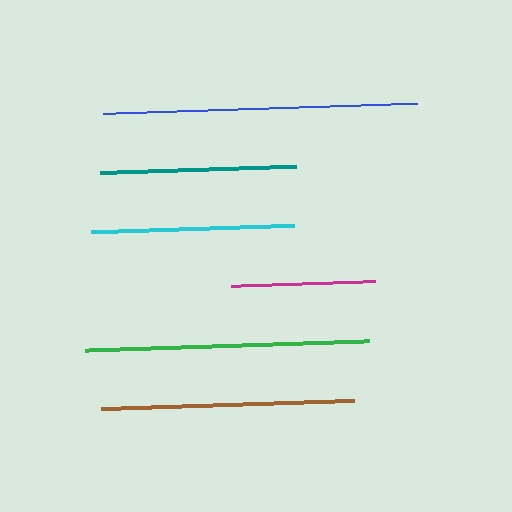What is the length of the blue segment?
The blue segment is approximately 314 pixels long.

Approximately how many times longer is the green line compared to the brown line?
The green line is approximately 1.1 times the length of the brown line.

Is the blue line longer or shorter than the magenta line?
The blue line is longer than the magenta line.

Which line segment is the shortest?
The magenta line is the shortest at approximately 144 pixels.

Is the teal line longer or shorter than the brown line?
The brown line is longer than the teal line.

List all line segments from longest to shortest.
From longest to shortest: blue, green, brown, cyan, teal, magenta.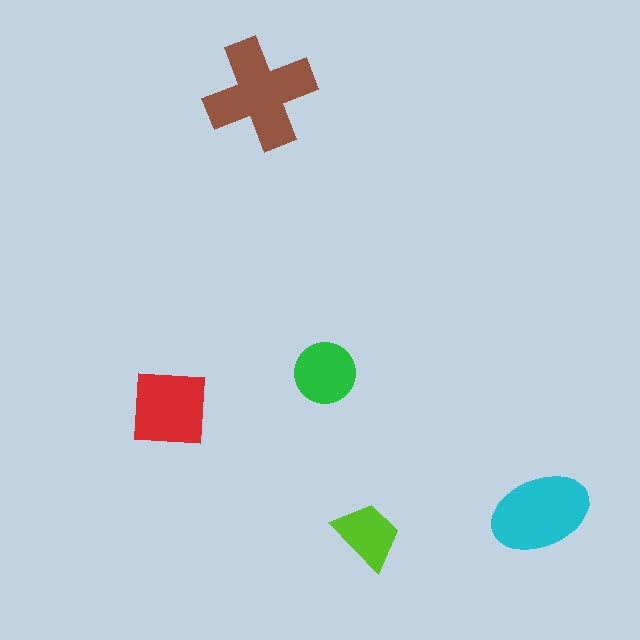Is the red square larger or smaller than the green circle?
Larger.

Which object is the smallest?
The lime trapezoid.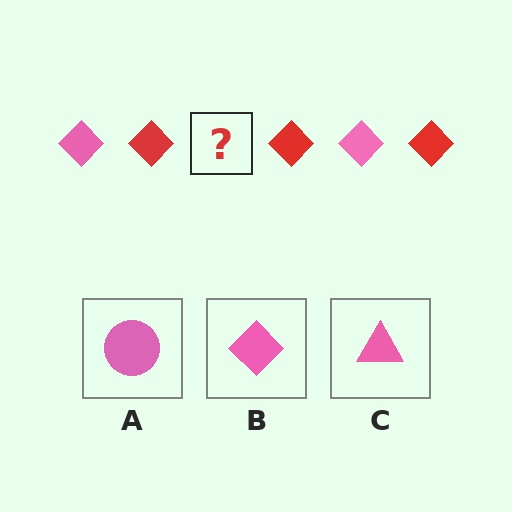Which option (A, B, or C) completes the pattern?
B.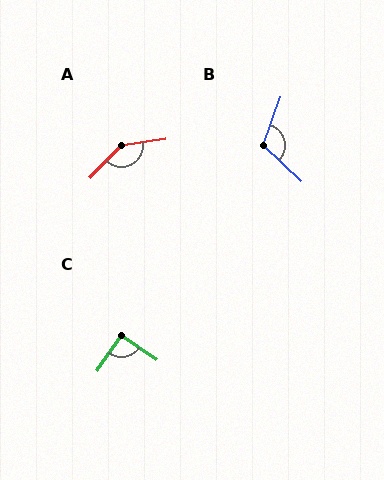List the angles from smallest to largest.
C (91°), B (113°), A (142°).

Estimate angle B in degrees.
Approximately 113 degrees.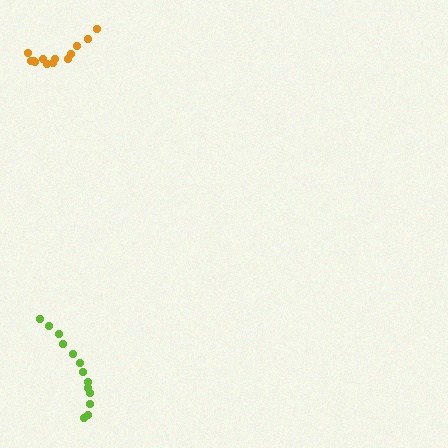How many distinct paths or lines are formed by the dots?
There are 2 distinct paths.